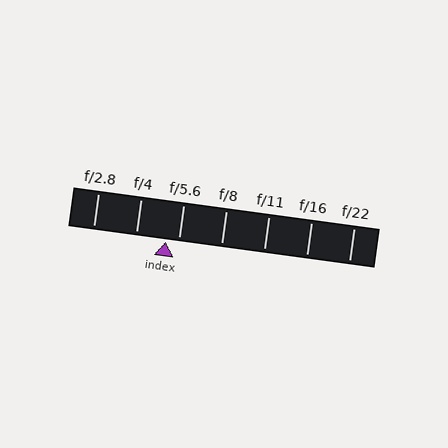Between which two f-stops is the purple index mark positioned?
The index mark is between f/4 and f/5.6.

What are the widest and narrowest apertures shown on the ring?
The widest aperture shown is f/2.8 and the narrowest is f/22.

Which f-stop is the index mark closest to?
The index mark is closest to f/5.6.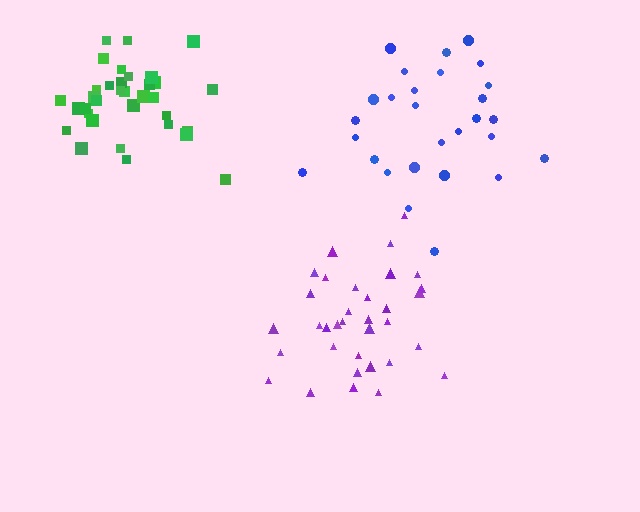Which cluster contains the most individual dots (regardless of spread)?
Green (34).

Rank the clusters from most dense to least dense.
green, purple, blue.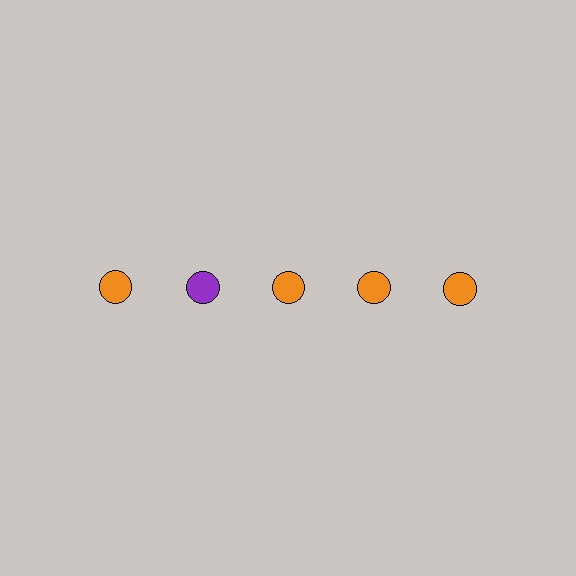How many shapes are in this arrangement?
There are 5 shapes arranged in a grid pattern.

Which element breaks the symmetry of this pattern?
The purple circle in the top row, second from left column breaks the symmetry. All other shapes are orange circles.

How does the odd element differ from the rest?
It has a different color: purple instead of orange.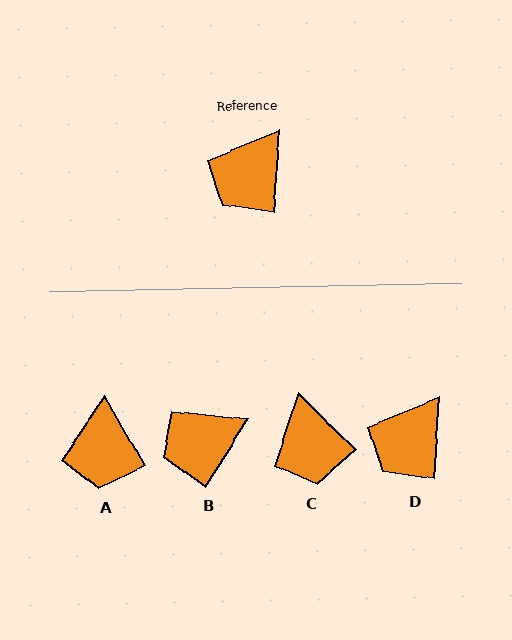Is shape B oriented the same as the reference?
No, it is off by about 28 degrees.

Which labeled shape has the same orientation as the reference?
D.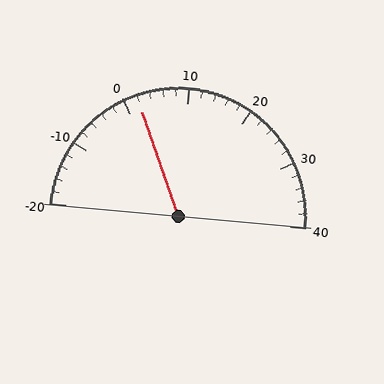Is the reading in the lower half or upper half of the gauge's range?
The reading is in the lower half of the range (-20 to 40).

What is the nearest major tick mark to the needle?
The nearest major tick mark is 0.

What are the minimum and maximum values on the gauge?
The gauge ranges from -20 to 40.